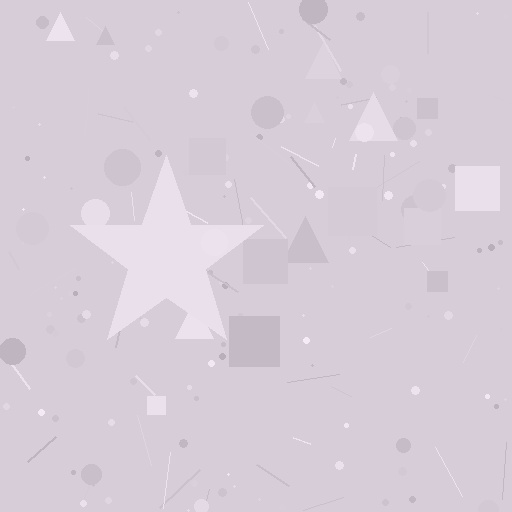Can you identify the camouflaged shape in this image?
The camouflaged shape is a star.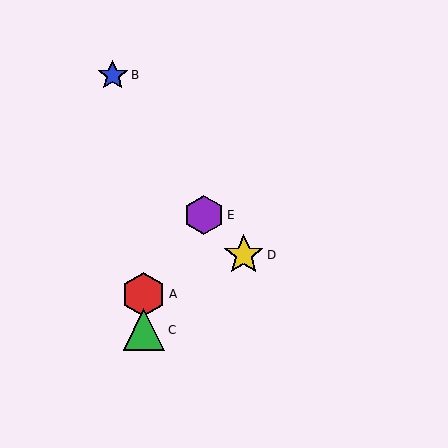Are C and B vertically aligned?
No, C is at x≈144 and B is at x≈113.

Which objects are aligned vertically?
Objects A, C are aligned vertically.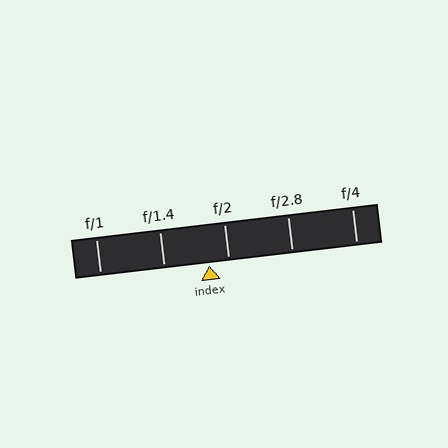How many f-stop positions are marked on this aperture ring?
There are 5 f-stop positions marked.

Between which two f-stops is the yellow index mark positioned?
The index mark is between f/1.4 and f/2.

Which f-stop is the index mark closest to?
The index mark is closest to f/2.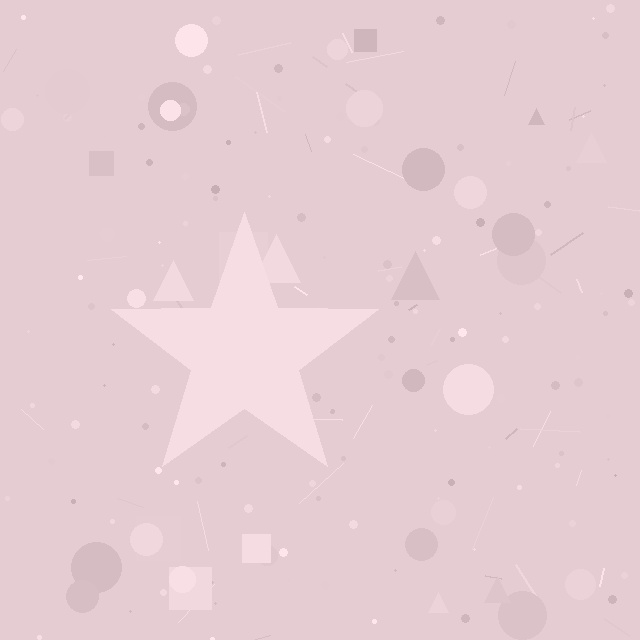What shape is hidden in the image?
A star is hidden in the image.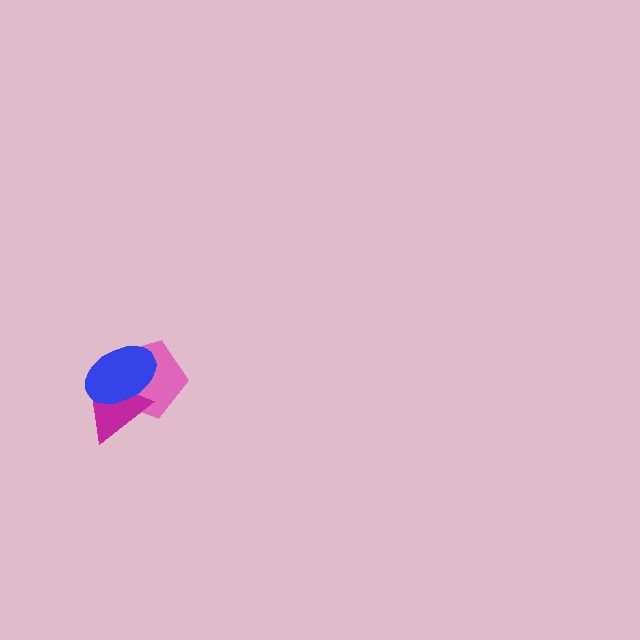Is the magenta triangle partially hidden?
Yes, it is partially covered by another shape.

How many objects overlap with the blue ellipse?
2 objects overlap with the blue ellipse.